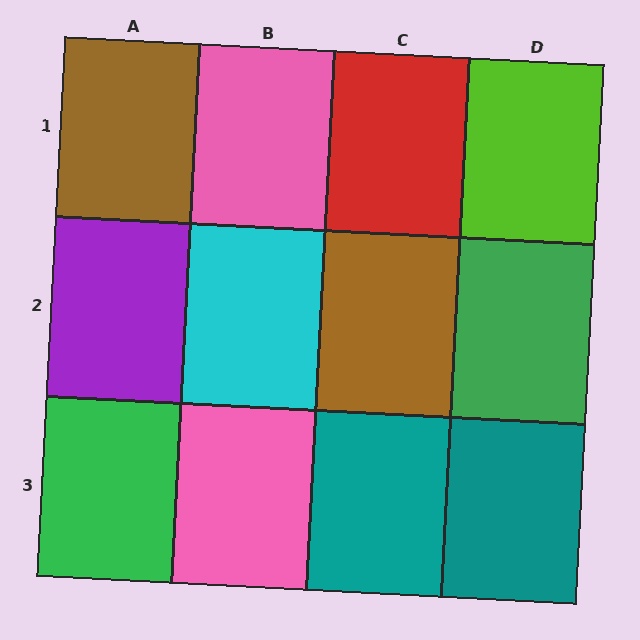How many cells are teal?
2 cells are teal.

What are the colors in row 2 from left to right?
Purple, cyan, brown, green.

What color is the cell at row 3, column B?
Pink.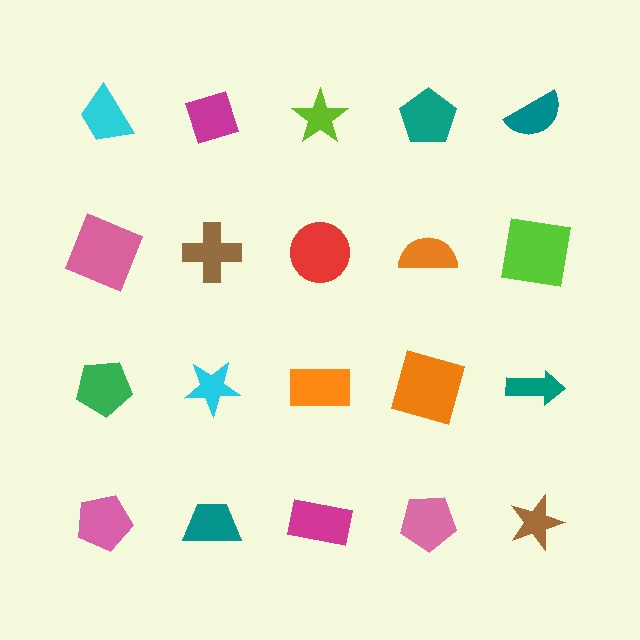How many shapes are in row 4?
5 shapes.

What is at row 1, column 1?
A cyan trapezoid.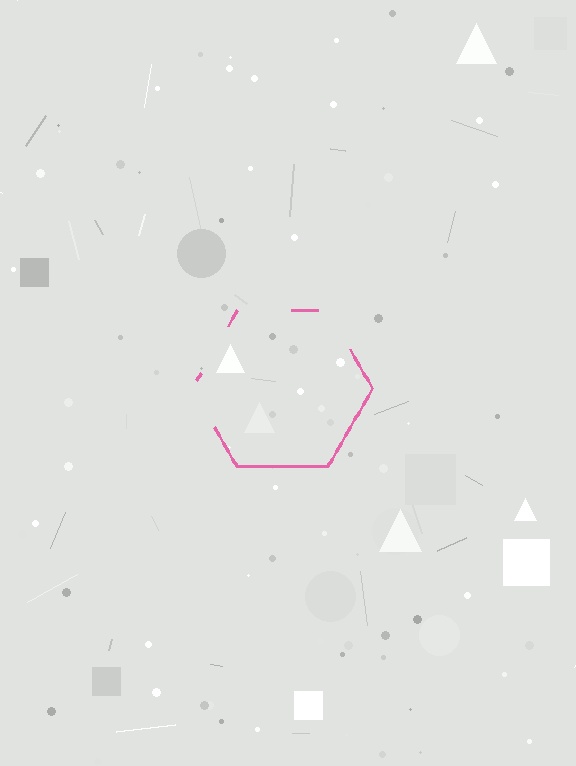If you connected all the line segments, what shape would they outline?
They would outline a hexagon.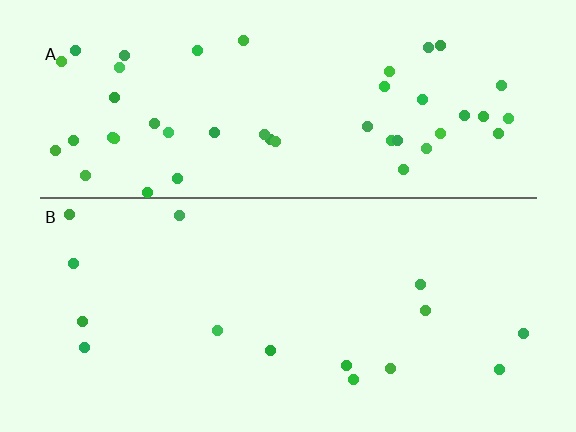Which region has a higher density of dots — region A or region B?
A (the top).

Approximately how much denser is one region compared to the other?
Approximately 3.0× — region A over region B.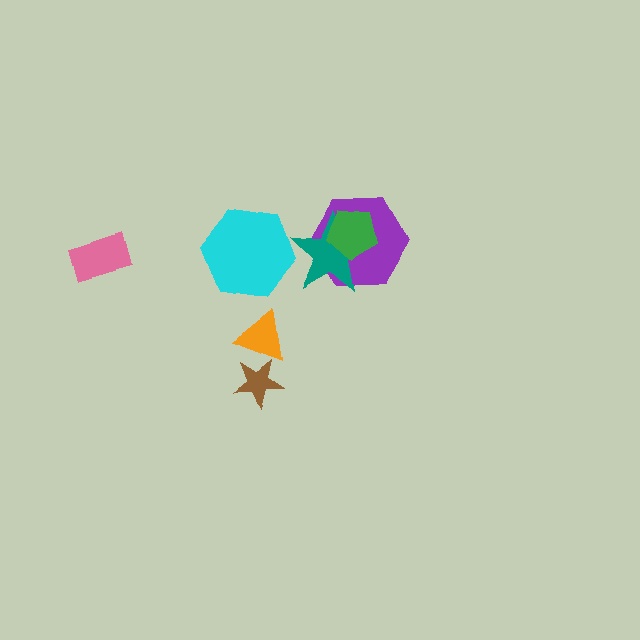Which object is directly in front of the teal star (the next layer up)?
The green pentagon is directly in front of the teal star.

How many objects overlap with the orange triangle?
1 object overlaps with the orange triangle.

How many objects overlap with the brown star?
1 object overlaps with the brown star.